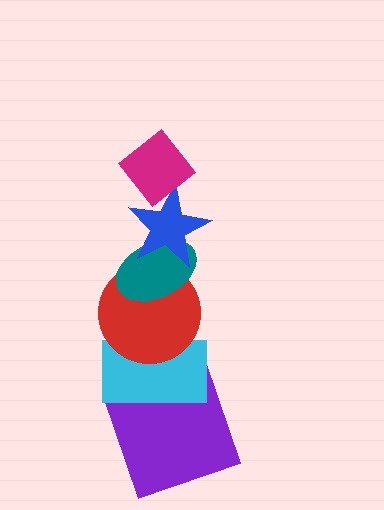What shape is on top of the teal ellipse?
The blue star is on top of the teal ellipse.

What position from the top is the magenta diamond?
The magenta diamond is 1st from the top.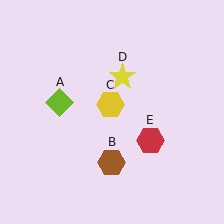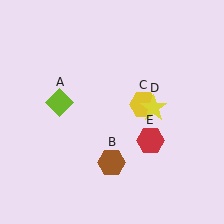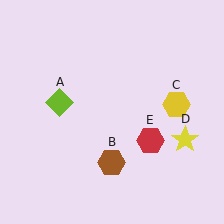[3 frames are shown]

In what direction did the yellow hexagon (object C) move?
The yellow hexagon (object C) moved right.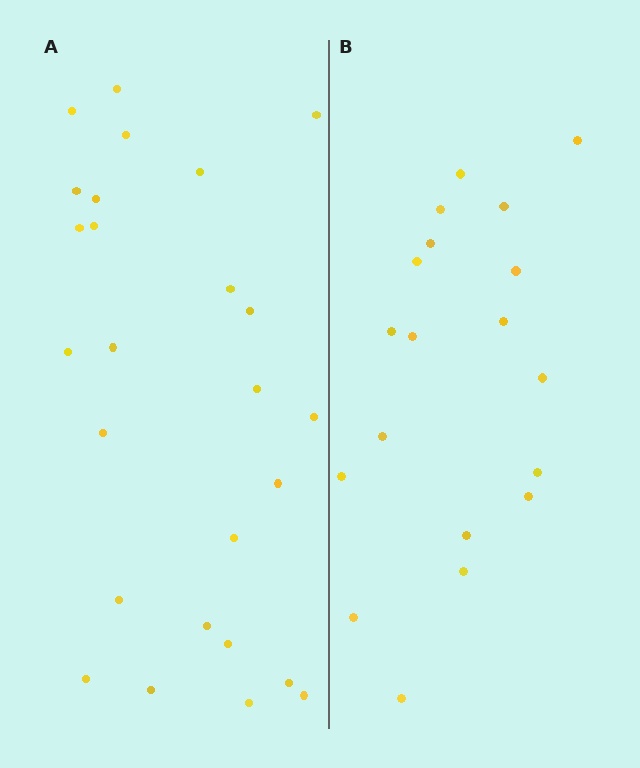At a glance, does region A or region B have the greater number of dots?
Region A (the left region) has more dots.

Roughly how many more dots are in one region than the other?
Region A has roughly 8 or so more dots than region B.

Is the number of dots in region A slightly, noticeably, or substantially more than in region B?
Region A has noticeably more, but not dramatically so. The ratio is roughly 1.4 to 1.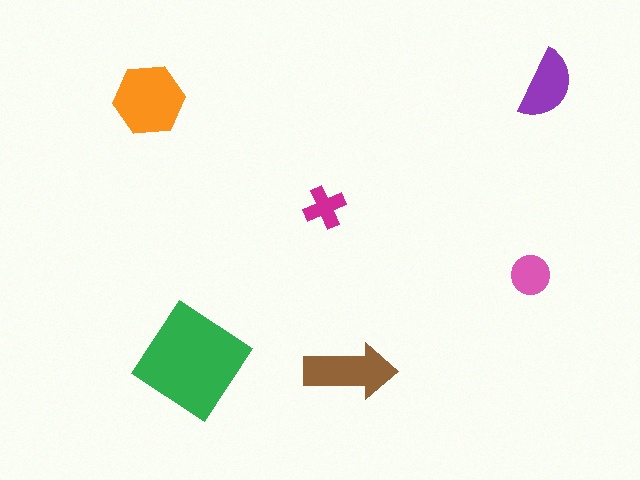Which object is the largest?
The green diamond.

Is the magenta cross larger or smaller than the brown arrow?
Smaller.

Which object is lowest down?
The brown arrow is bottommost.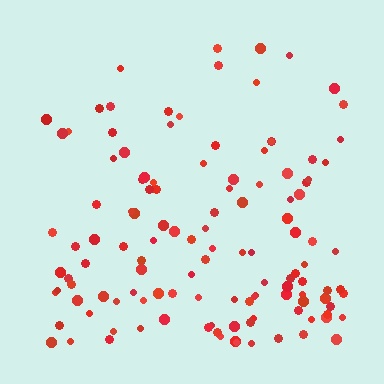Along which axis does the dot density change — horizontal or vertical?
Vertical.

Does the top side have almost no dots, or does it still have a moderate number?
Still a moderate number, just noticeably fewer than the bottom.